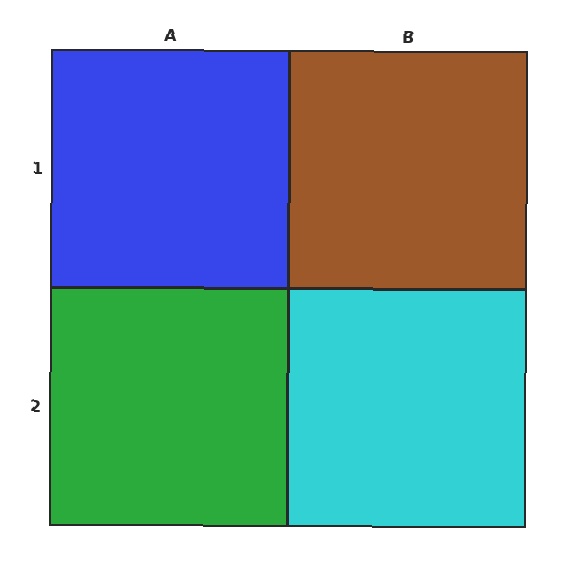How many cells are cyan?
1 cell is cyan.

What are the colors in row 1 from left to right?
Blue, brown.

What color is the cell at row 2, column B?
Cyan.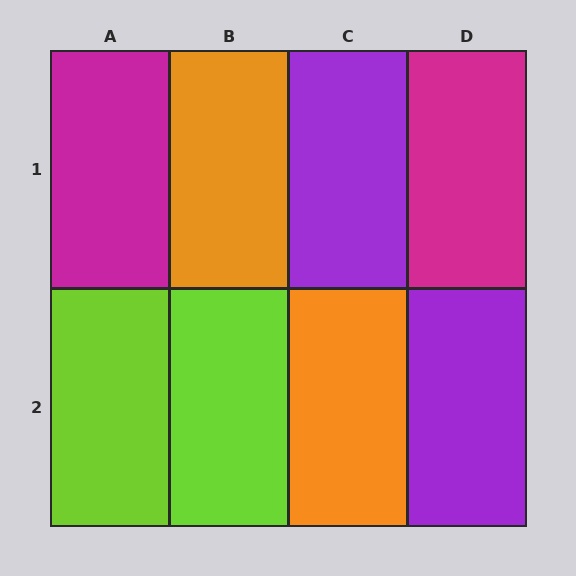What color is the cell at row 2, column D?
Purple.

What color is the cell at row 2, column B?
Lime.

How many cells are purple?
2 cells are purple.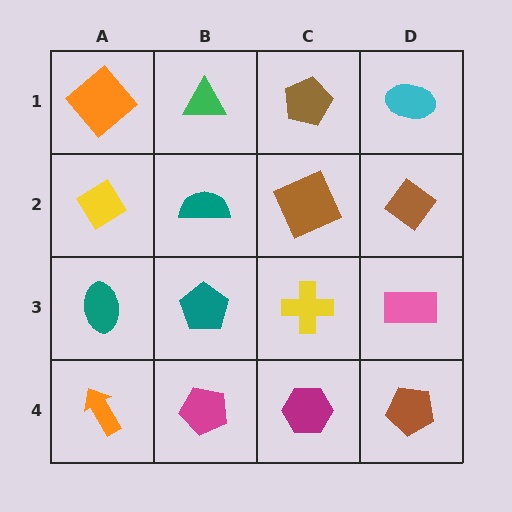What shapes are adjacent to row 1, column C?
A brown square (row 2, column C), a green triangle (row 1, column B), a cyan ellipse (row 1, column D).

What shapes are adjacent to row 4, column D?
A pink rectangle (row 3, column D), a magenta hexagon (row 4, column C).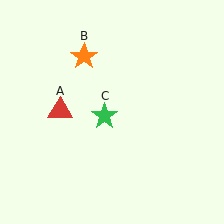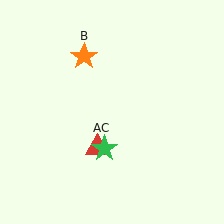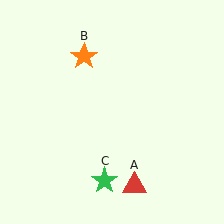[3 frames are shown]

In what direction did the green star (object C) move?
The green star (object C) moved down.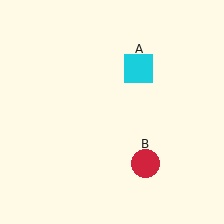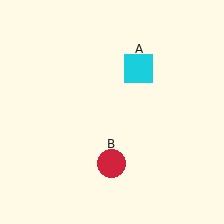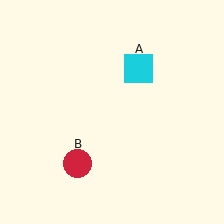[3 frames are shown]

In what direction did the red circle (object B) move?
The red circle (object B) moved left.